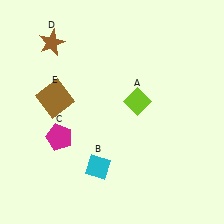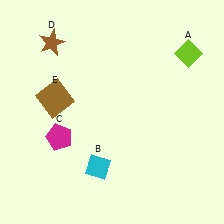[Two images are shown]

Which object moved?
The lime diamond (A) moved right.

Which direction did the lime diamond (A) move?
The lime diamond (A) moved right.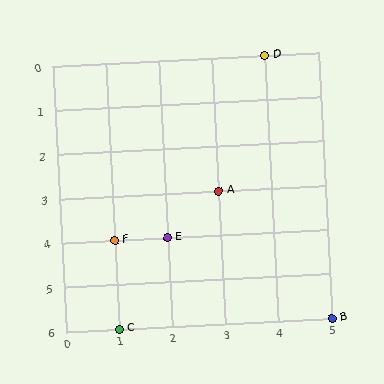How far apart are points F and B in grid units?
Points F and B are 4 columns and 2 rows apart (about 4.5 grid units diagonally).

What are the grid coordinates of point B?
Point B is at grid coordinates (5, 6).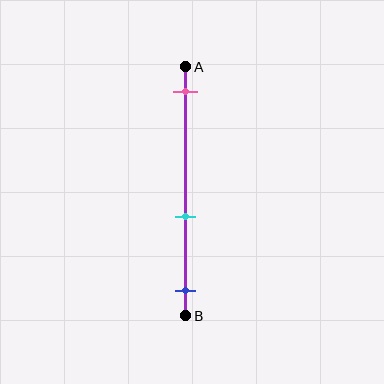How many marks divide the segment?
There are 3 marks dividing the segment.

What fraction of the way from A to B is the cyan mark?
The cyan mark is approximately 60% (0.6) of the way from A to B.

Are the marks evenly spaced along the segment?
No, the marks are not evenly spaced.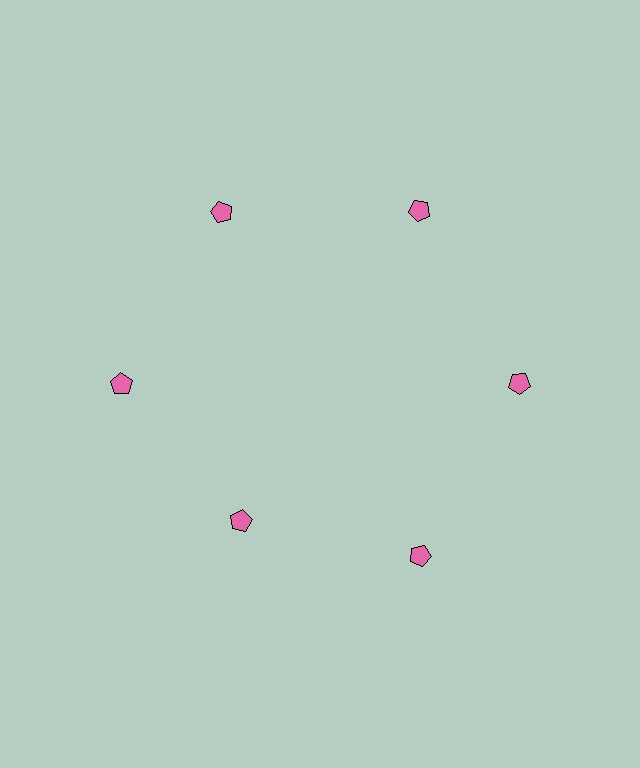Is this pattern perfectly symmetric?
No. The 6 pink pentagons are arranged in a ring, but one element near the 7 o'clock position is pulled inward toward the center, breaking the 6-fold rotational symmetry.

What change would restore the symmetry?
The symmetry would be restored by moving it outward, back onto the ring so that all 6 pentagons sit at equal angles and equal distance from the center.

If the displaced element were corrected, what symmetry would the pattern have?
It would have 6-fold rotational symmetry — the pattern would map onto itself every 60 degrees.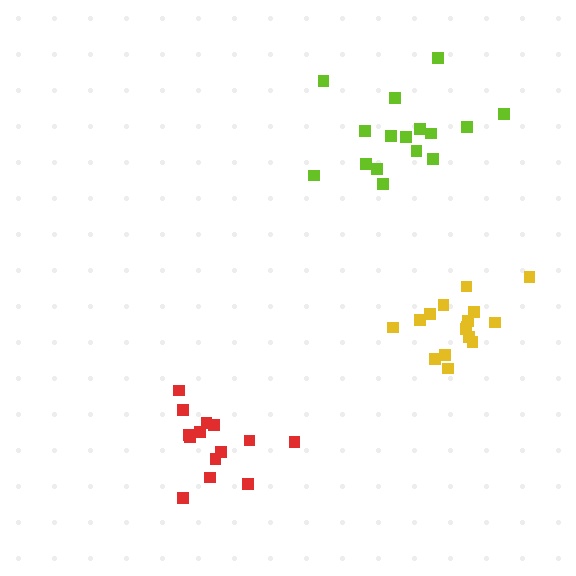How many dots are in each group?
Group 1: 16 dots, Group 2: 16 dots, Group 3: 14 dots (46 total).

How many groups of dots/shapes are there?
There are 3 groups.